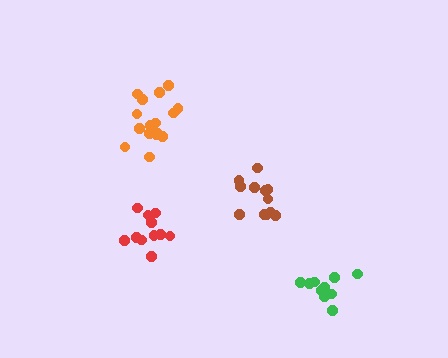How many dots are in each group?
Group 1: 13 dots, Group 2: 11 dots, Group 3: 10 dots, Group 4: 16 dots (50 total).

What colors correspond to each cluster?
The clusters are colored: brown, red, green, orange.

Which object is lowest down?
The green cluster is bottommost.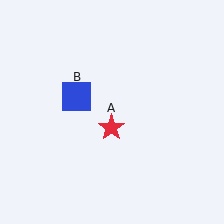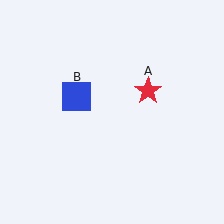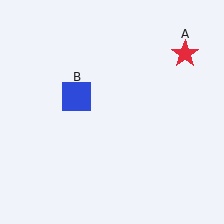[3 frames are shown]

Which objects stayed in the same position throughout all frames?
Blue square (object B) remained stationary.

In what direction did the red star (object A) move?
The red star (object A) moved up and to the right.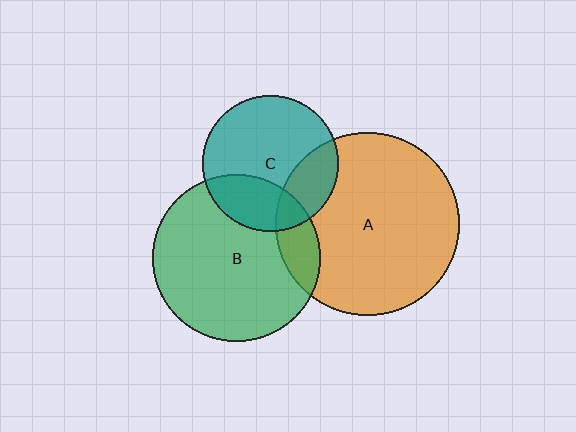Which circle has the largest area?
Circle A (orange).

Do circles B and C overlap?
Yes.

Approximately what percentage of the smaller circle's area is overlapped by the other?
Approximately 25%.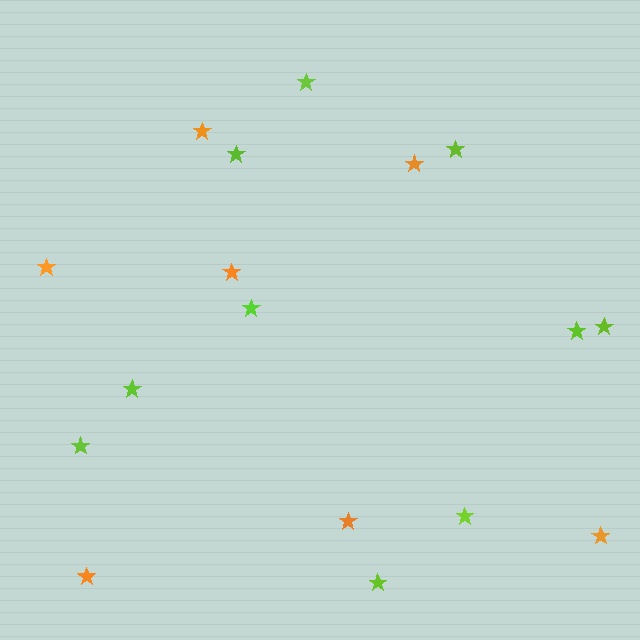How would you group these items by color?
There are 2 groups: one group of orange stars (7) and one group of lime stars (10).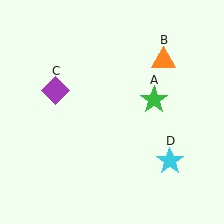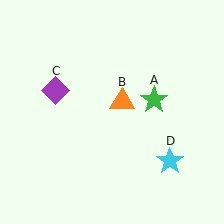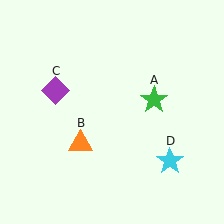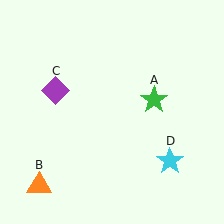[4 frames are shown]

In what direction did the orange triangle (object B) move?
The orange triangle (object B) moved down and to the left.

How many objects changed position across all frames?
1 object changed position: orange triangle (object B).